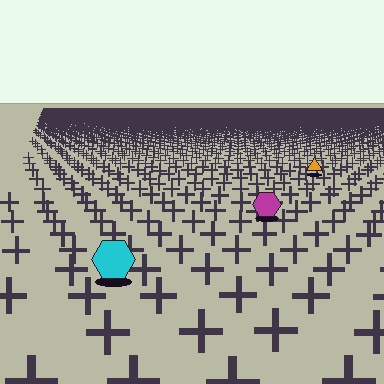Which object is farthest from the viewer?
The orange triangle is farthest from the viewer. It appears smaller and the ground texture around it is denser.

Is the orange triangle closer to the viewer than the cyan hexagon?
No. The cyan hexagon is closer — you can tell from the texture gradient: the ground texture is coarser near it.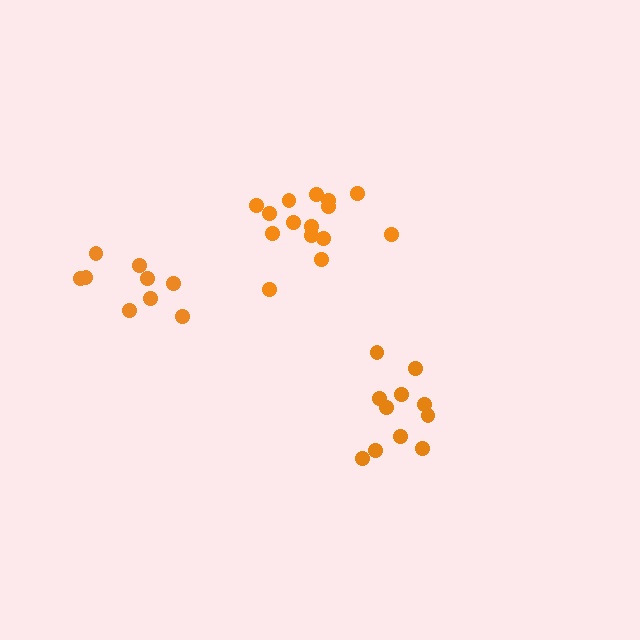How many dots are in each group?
Group 1: 9 dots, Group 2: 15 dots, Group 3: 11 dots (35 total).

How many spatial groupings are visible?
There are 3 spatial groupings.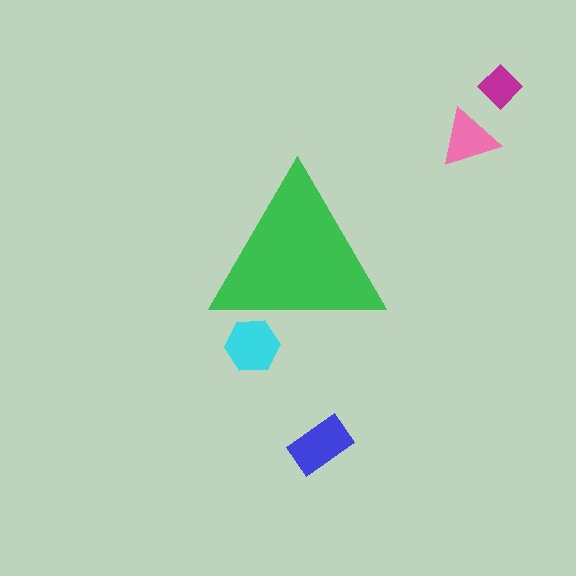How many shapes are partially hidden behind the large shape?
1 shape is partially hidden.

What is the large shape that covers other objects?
A green triangle.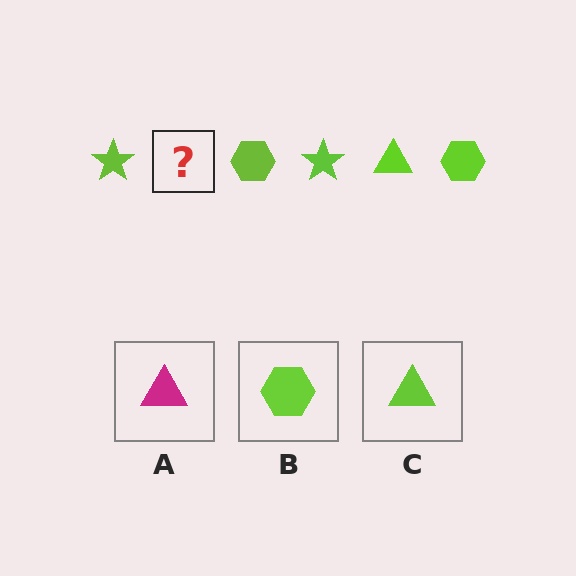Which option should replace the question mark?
Option C.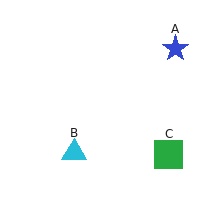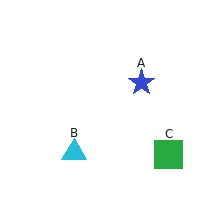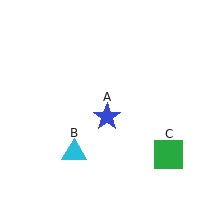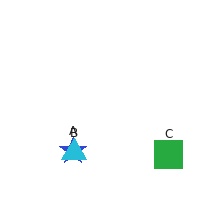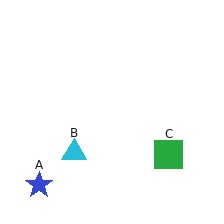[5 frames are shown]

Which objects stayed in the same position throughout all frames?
Cyan triangle (object B) and green square (object C) remained stationary.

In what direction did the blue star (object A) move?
The blue star (object A) moved down and to the left.